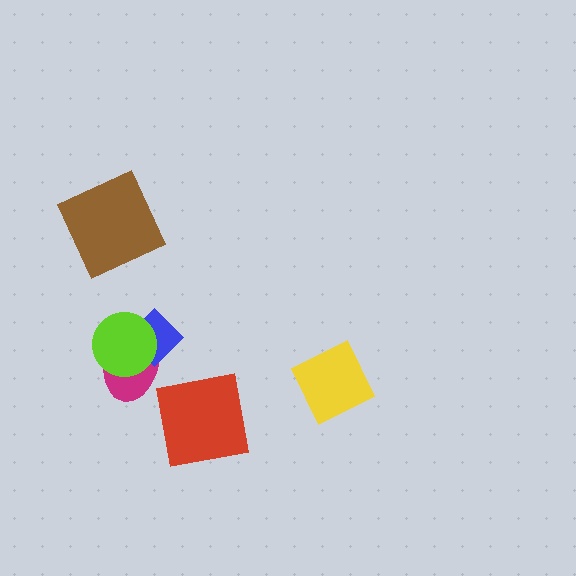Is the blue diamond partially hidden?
Yes, it is partially covered by another shape.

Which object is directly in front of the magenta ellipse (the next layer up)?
The blue diamond is directly in front of the magenta ellipse.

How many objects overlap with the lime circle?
2 objects overlap with the lime circle.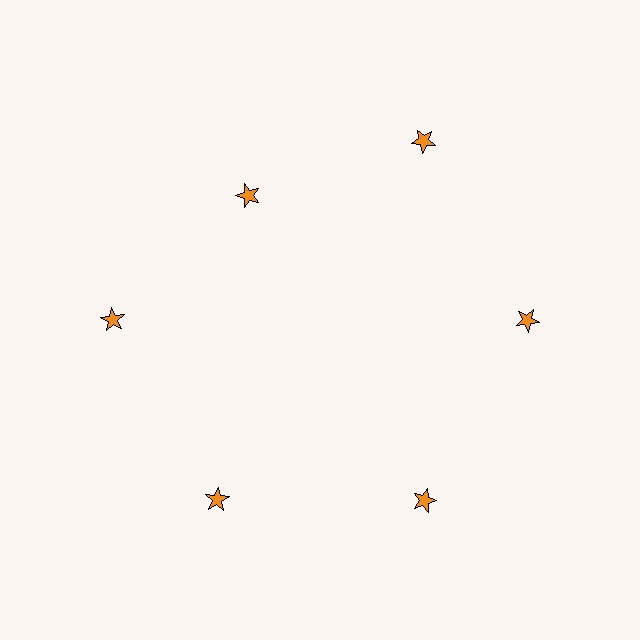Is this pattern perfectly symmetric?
No. The 6 orange stars are arranged in a ring, but one element near the 11 o'clock position is pulled inward toward the center, breaking the 6-fold rotational symmetry.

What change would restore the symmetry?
The symmetry would be restored by moving it outward, back onto the ring so that all 6 stars sit at equal angles and equal distance from the center.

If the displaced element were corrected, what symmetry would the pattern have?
It would have 6-fold rotational symmetry — the pattern would map onto itself every 60 degrees.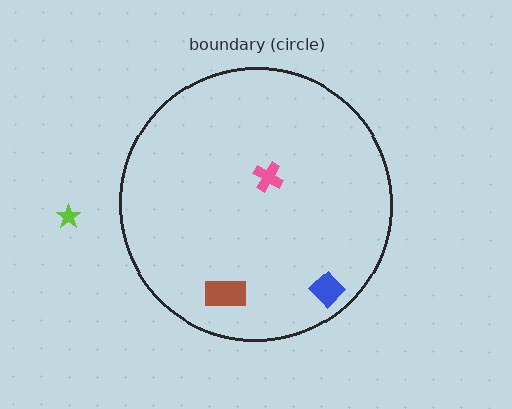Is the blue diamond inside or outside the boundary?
Inside.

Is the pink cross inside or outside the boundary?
Inside.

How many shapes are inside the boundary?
3 inside, 1 outside.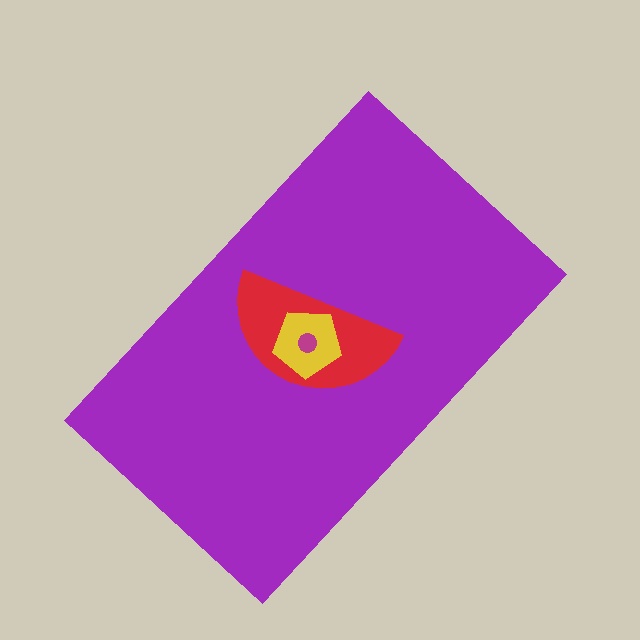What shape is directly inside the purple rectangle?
The red semicircle.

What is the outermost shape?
The purple rectangle.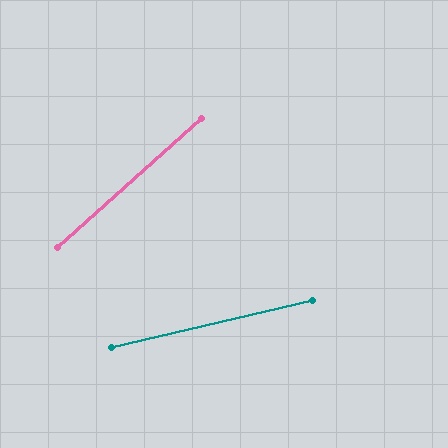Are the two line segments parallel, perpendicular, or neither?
Neither parallel nor perpendicular — they differ by about 29°.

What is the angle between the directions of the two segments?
Approximately 29 degrees.